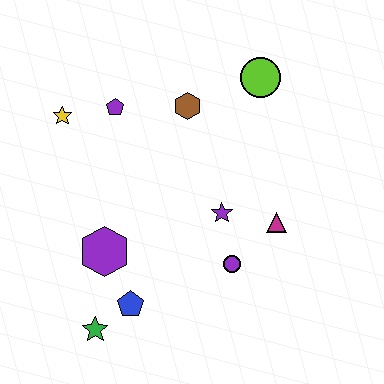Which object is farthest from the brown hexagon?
The green star is farthest from the brown hexagon.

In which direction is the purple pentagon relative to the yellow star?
The purple pentagon is to the right of the yellow star.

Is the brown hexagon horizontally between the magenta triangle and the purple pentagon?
Yes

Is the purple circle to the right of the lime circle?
No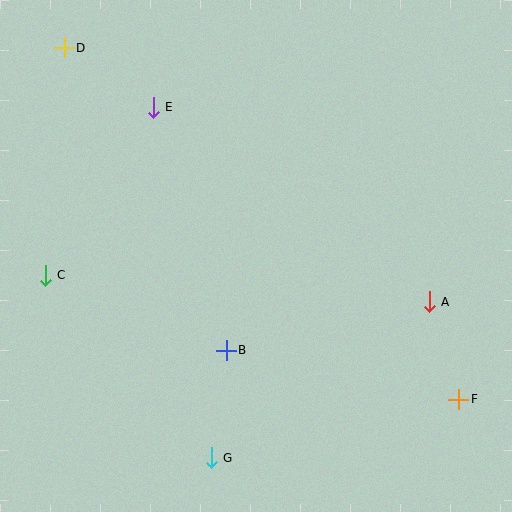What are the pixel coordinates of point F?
Point F is at (459, 399).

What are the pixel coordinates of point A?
Point A is at (429, 302).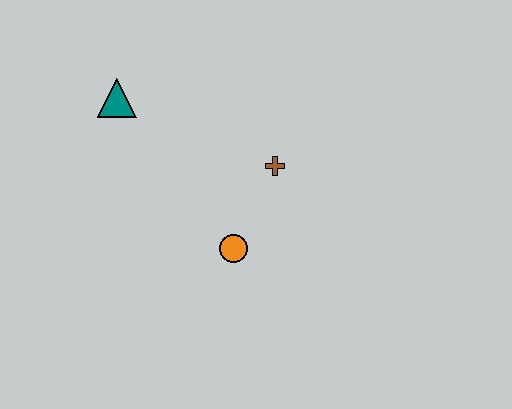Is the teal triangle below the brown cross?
No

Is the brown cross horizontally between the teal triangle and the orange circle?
No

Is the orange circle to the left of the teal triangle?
No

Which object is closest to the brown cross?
The orange circle is closest to the brown cross.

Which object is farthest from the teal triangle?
The orange circle is farthest from the teal triangle.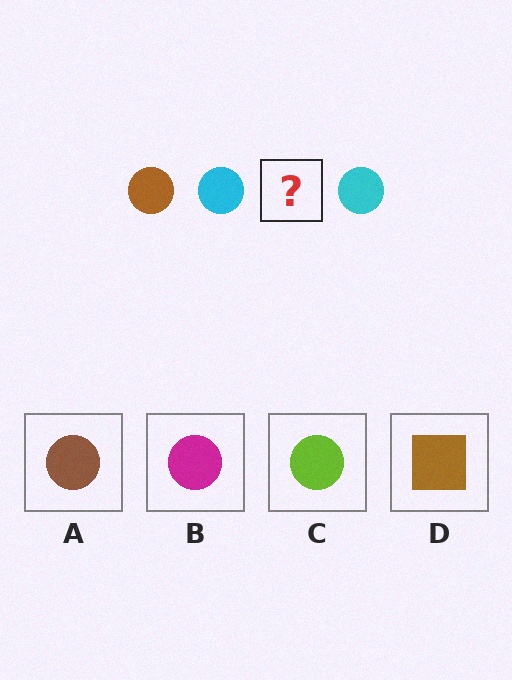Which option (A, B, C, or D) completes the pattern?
A.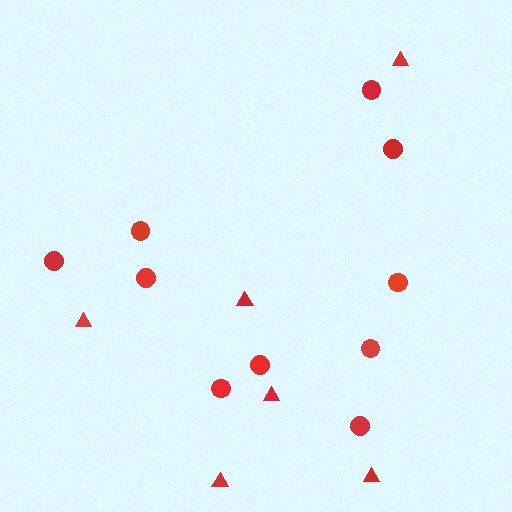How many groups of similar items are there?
There are 2 groups: one group of circles (10) and one group of triangles (6).